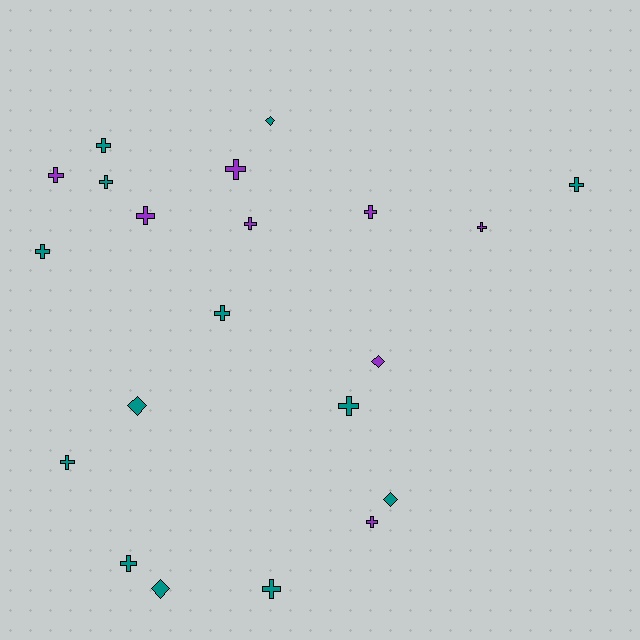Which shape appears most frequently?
Cross, with 16 objects.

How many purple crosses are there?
There are 7 purple crosses.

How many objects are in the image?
There are 21 objects.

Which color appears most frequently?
Teal, with 13 objects.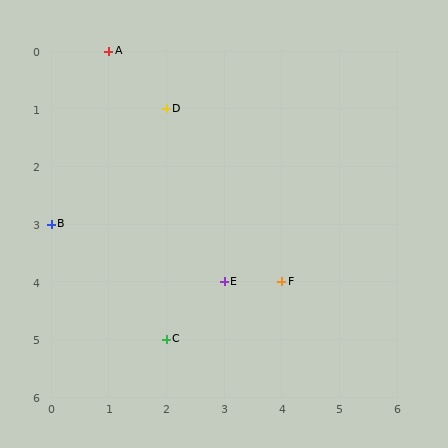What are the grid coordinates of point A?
Point A is at grid coordinates (1, 0).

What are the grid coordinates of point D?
Point D is at grid coordinates (2, 1).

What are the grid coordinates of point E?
Point E is at grid coordinates (3, 4).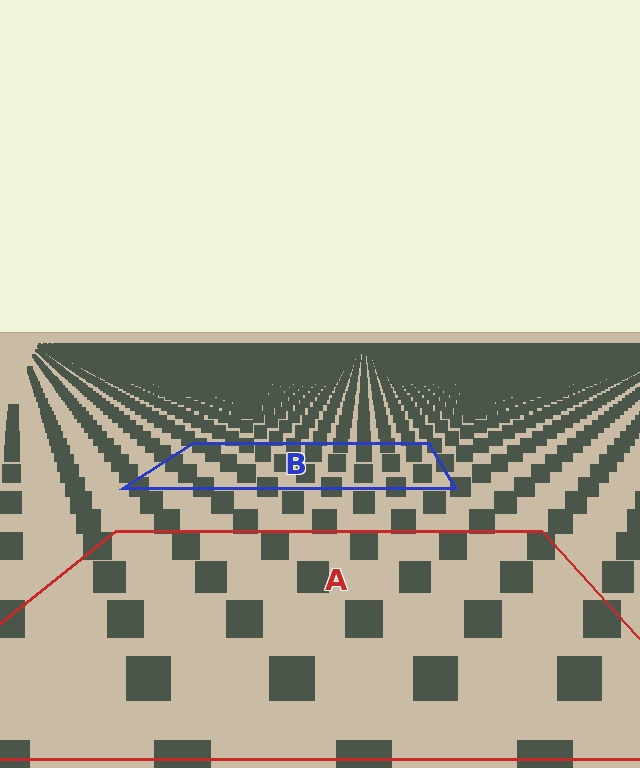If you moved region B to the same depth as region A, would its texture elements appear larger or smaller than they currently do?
They would appear larger. At a closer depth, the same texture elements are projected at a bigger on-screen size.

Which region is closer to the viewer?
Region A is closer. The texture elements there are larger and more spread out.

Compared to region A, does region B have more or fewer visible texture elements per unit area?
Region B has more texture elements per unit area — they are packed more densely because it is farther away.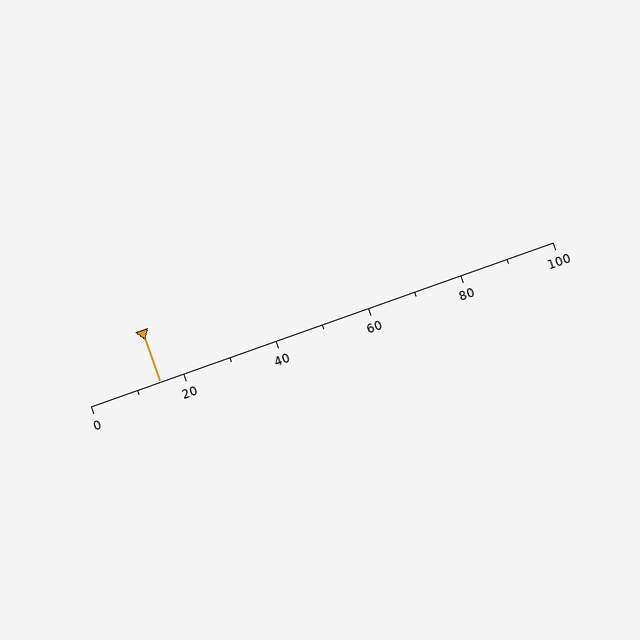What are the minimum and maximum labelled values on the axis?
The axis runs from 0 to 100.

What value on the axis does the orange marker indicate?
The marker indicates approximately 15.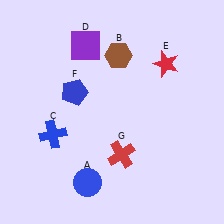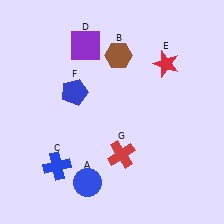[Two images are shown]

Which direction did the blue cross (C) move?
The blue cross (C) moved down.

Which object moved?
The blue cross (C) moved down.